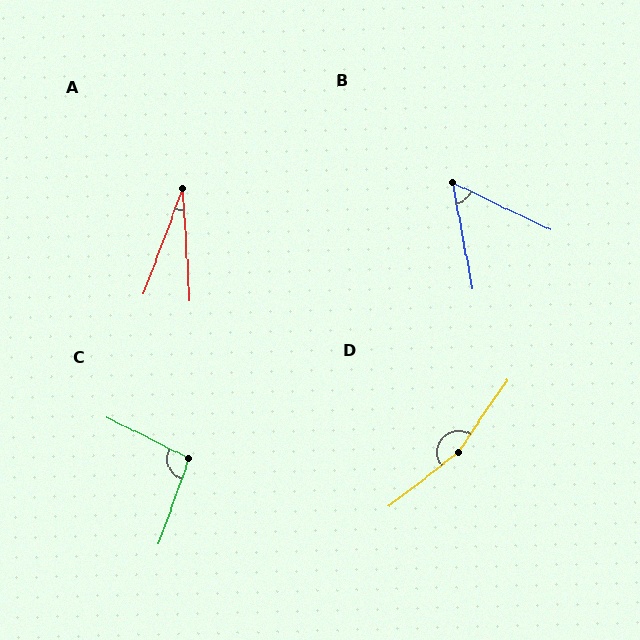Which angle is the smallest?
A, at approximately 24 degrees.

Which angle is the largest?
D, at approximately 162 degrees.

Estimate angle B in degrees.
Approximately 54 degrees.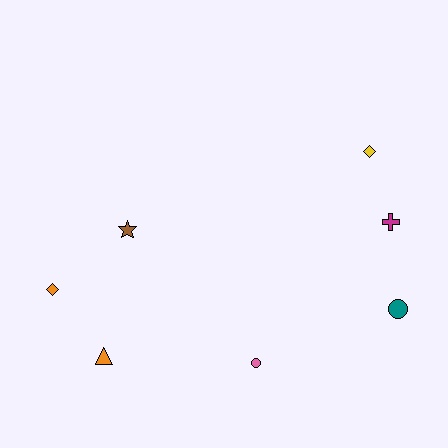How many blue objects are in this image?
There are no blue objects.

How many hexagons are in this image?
There are no hexagons.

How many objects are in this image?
There are 7 objects.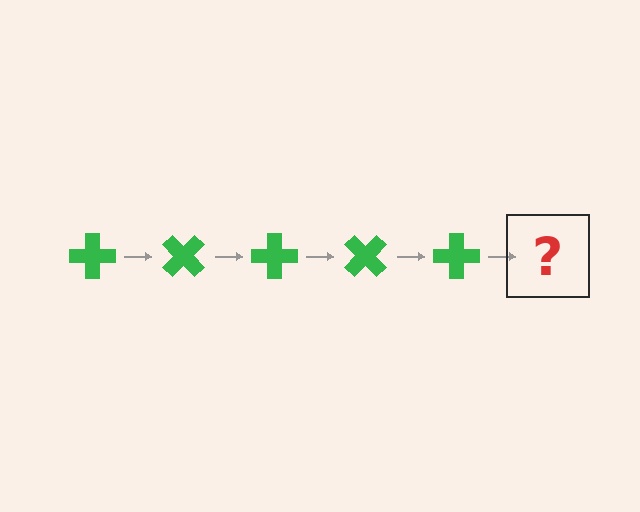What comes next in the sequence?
The next element should be a green cross rotated 225 degrees.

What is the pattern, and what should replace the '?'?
The pattern is that the cross rotates 45 degrees each step. The '?' should be a green cross rotated 225 degrees.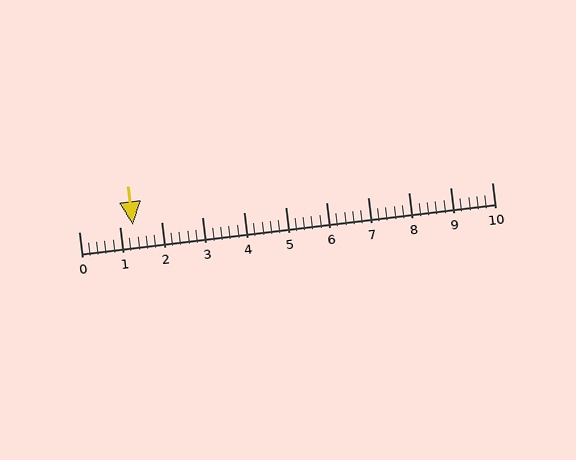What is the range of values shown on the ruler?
The ruler shows values from 0 to 10.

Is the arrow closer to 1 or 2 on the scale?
The arrow is closer to 1.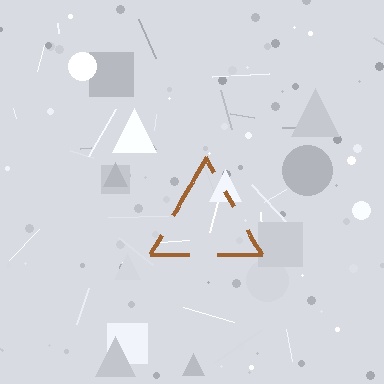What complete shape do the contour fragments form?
The contour fragments form a triangle.